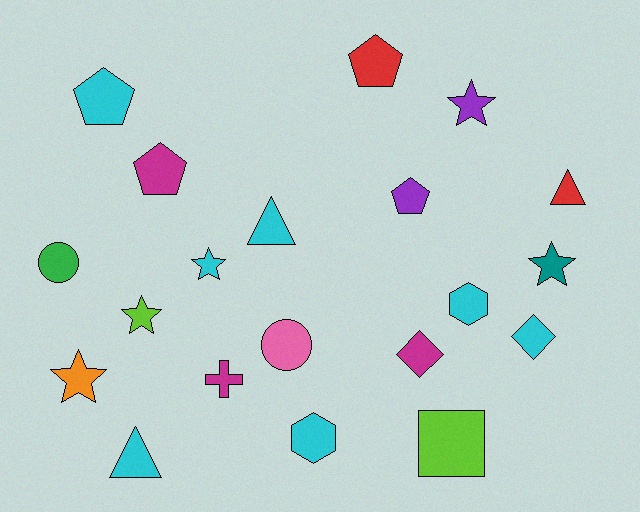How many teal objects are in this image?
There is 1 teal object.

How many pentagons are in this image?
There are 4 pentagons.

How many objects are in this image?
There are 20 objects.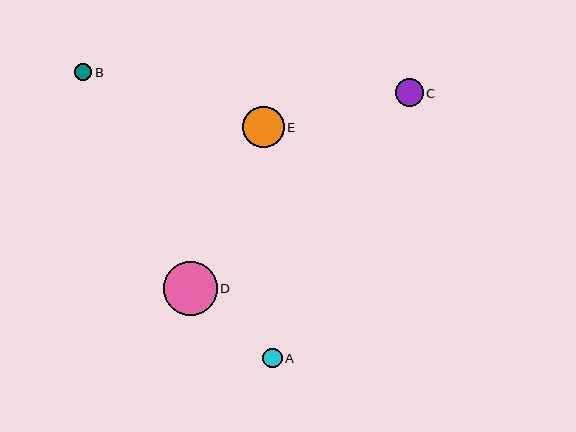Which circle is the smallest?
Circle B is the smallest with a size of approximately 17 pixels.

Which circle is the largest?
Circle D is the largest with a size of approximately 54 pixels.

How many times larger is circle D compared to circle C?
Circle D is approximately 1.9 times the size of circle C.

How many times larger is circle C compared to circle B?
Circle C is approximately 1.6 times the size of circle B.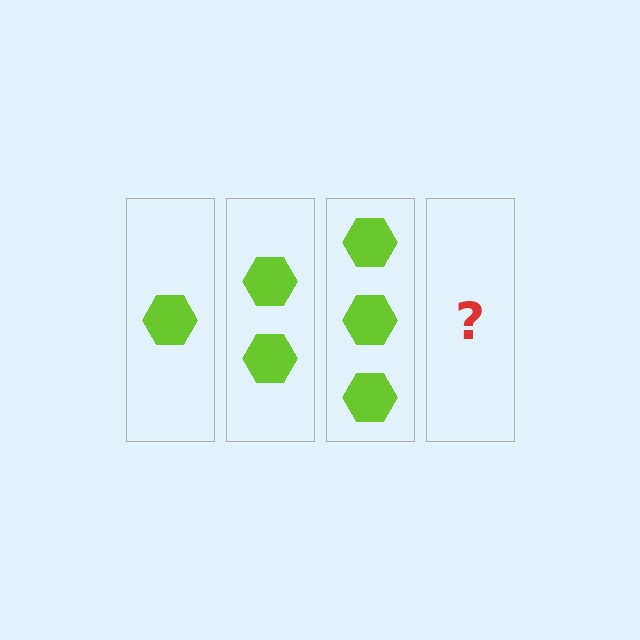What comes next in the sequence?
The next element should be 4 hexagons.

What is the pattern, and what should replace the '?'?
The pattern is that each step adds one more hexagon. The '?' should be 4 hexagons.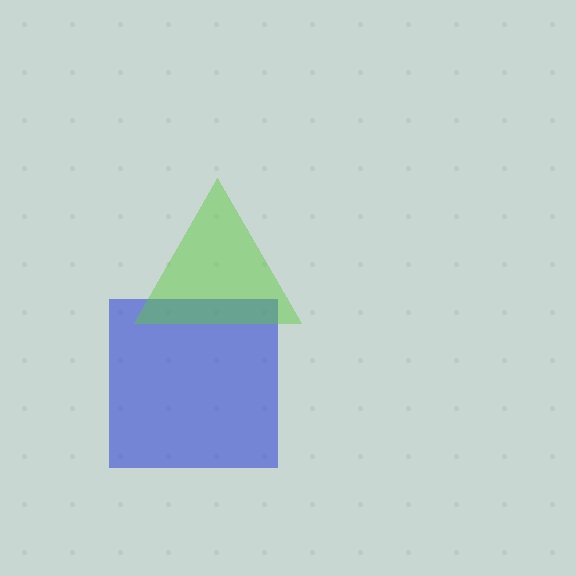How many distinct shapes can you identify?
There are 2 distinct shapes: a blue square, a lime triangle.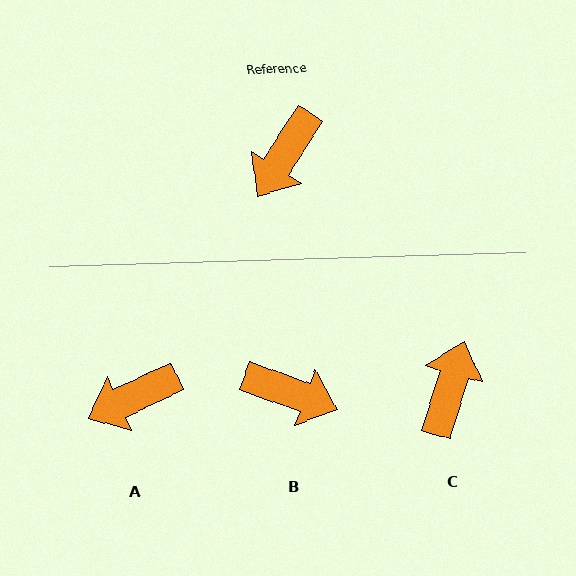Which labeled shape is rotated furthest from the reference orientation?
C, about 164 degrees away.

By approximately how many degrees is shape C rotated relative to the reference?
Approximately 164 degrees clockwise.